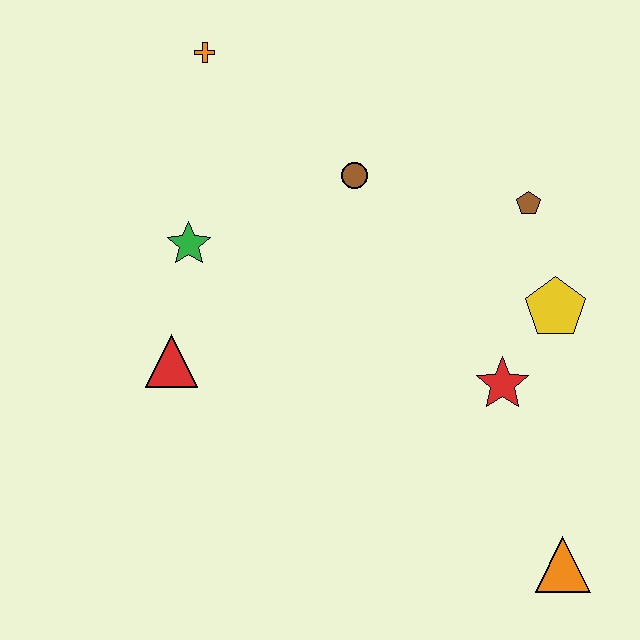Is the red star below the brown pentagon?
Yes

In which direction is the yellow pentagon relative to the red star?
The yellow pentagon is above the red star.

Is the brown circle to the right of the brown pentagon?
No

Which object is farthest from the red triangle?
The orange triangle is farthest from the red triangle.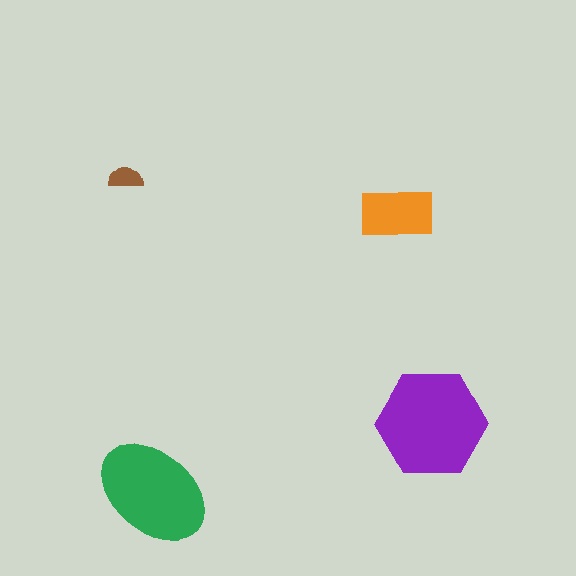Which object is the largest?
The purple hexagon.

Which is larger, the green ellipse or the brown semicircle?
The green ellipse.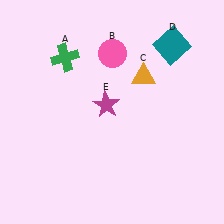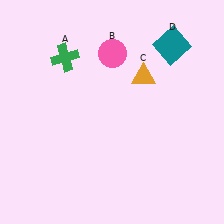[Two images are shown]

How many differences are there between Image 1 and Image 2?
There is 1 difference between the two images.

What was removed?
The magenta star (E) was removed in Image 2.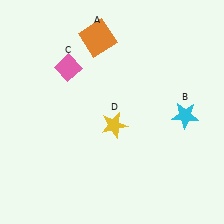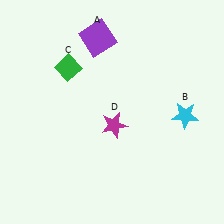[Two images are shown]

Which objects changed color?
A changed from orange to purple. C changed from pink to green. D changed from yellow to magenta.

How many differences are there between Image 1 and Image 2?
There are 3 differences between the two images.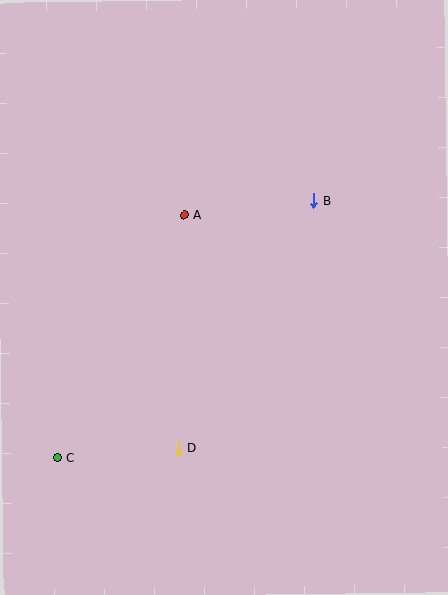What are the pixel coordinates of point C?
Point C is at (57, 458).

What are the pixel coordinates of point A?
Point A is at (184, 215).